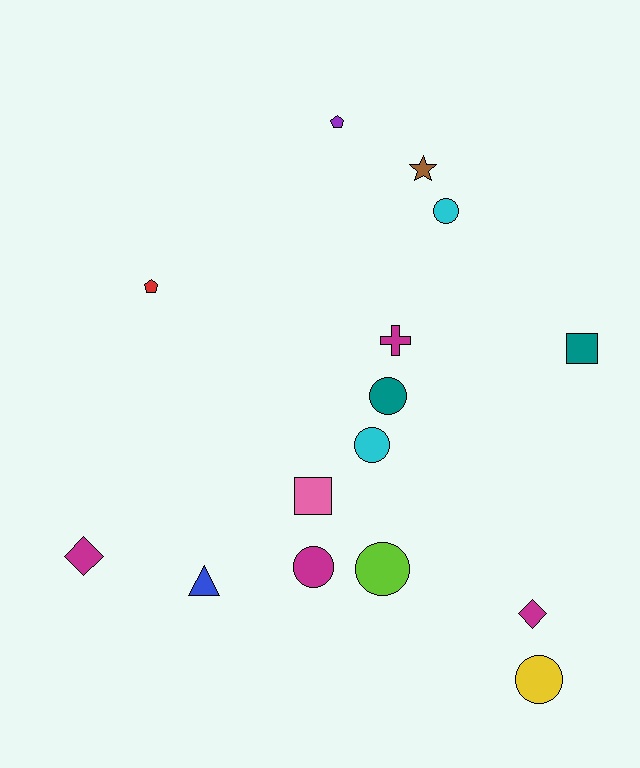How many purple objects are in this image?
There is 1 purple object.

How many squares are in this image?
There are 2 squares.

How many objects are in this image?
There are 15 objects.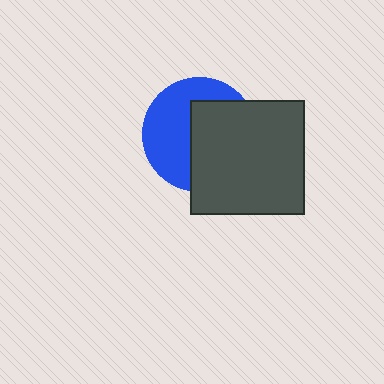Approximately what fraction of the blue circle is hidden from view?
Roughly 52% of the blue circle is hidden behind the dark gray square.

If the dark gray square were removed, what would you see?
You would see the complete blue circle.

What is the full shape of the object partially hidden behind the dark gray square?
The partially hidden object is a blue circle.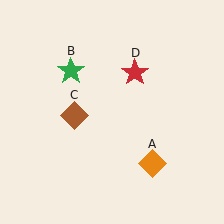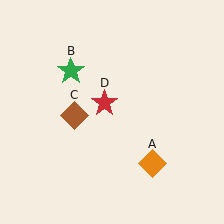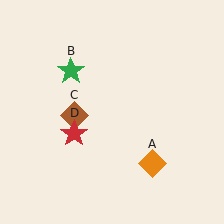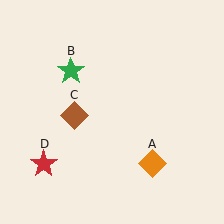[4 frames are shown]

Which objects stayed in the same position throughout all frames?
Orange diamond (object A) and green star (object B) and brown diamond (object C) remained stationary.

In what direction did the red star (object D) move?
The red star (object D) moved down and to the left.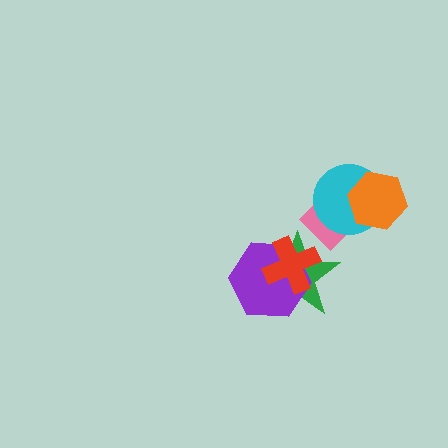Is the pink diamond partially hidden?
Yes, it is partially covered by another shape.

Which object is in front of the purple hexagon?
The red cross is in front of the purple hexagon.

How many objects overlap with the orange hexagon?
2 objects overlap with the orange hexagon.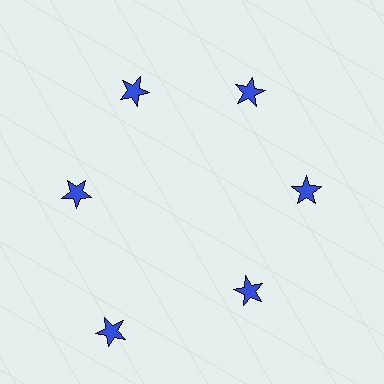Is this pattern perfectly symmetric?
No. The 6 blue stars are arranged in a ring, but one element near the 7 o'clock position is pushed outward from the center, breaking the 6-fold rotational symmetry.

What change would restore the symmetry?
The symmetry would be restored by moving it inward, back onto the ring so that all 6 stars sit at equal angles and equal distance from the center.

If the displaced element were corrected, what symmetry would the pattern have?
It would have 6-fold rotational symmetry — the pattern would map onto itself every 60 degrees.